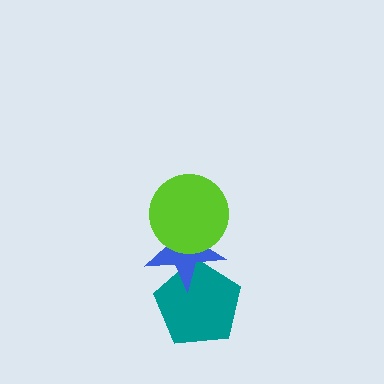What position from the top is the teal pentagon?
The teal pentagon is 3rd from the top.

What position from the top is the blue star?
The blue star is 2nd from the top.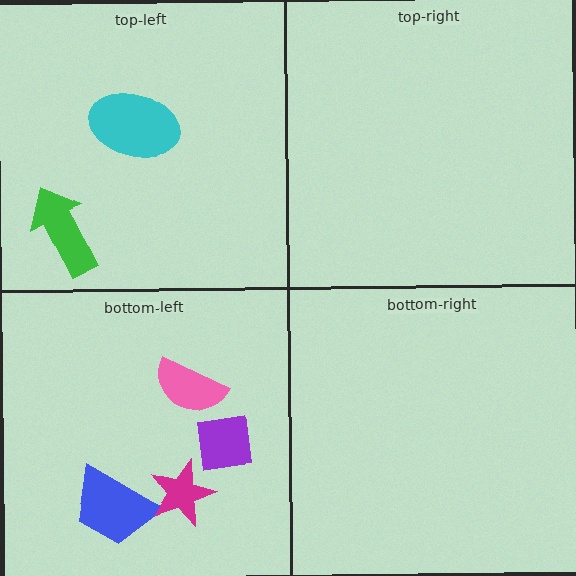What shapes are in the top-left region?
The cyan ellipse, the green arrow.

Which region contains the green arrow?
The top-left region.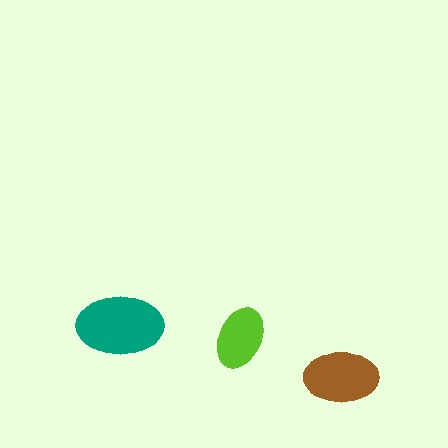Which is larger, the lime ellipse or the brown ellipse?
The brown one.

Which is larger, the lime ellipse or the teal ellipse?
The teal one.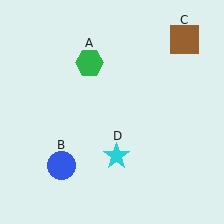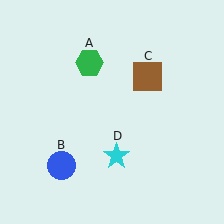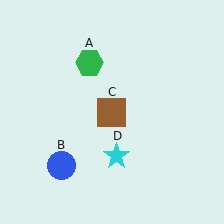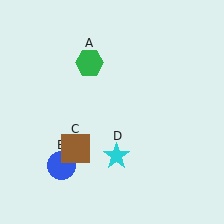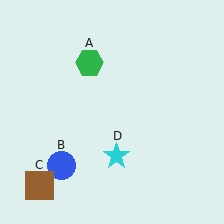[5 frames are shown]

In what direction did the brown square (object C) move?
The brown square (object C) moved down and to the left.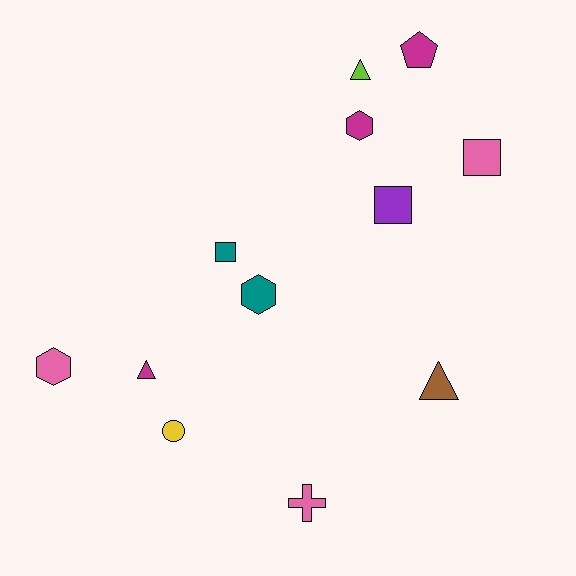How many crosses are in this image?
There is 1 cross.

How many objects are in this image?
There are 12 objects.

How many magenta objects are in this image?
There are 3 magenta objects.